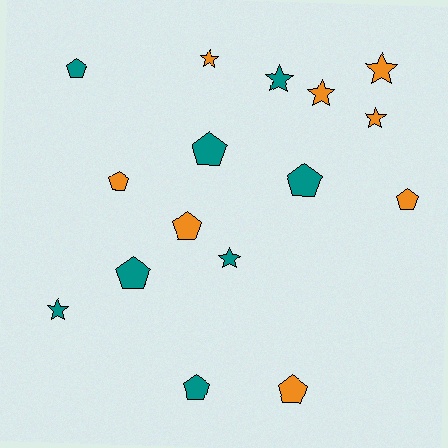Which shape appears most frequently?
Pentagon, with 9 objects.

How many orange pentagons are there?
There are 4 orange pentagons.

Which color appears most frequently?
Orange, with 8 objects.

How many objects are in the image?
There are 16 objects.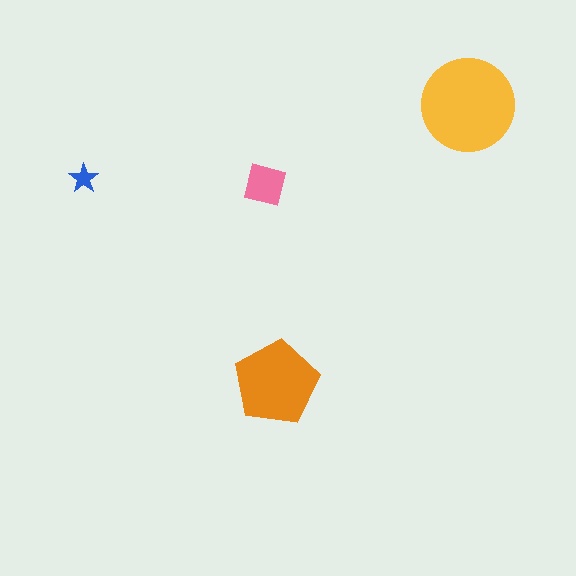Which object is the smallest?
The blue star.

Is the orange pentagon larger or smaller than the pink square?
Larger.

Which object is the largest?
The yellow circle.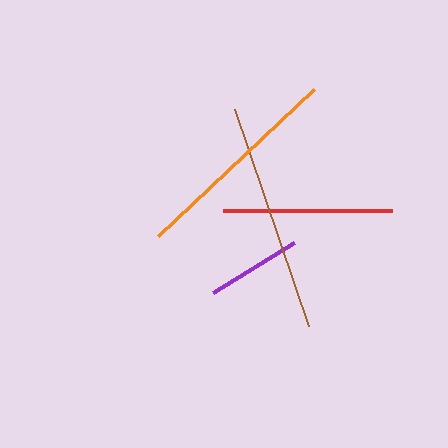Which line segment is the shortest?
The purple line is the shortest at approximately 95 pixels.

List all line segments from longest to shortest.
From longest to shortest: brown, orange, red, purple.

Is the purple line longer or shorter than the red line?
The red line is longer than the purple line.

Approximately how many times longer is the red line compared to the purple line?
The red line is approximately 1.8 times the length of the purple line.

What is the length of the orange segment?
The orange segment is approximately 215 pixels long.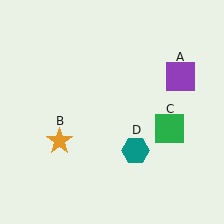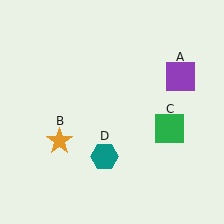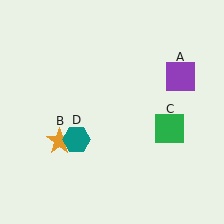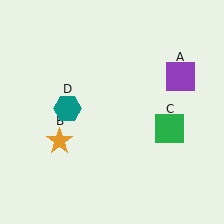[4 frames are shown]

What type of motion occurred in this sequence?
The teal hexagon (object D) rotated clockwise around the center of the scene.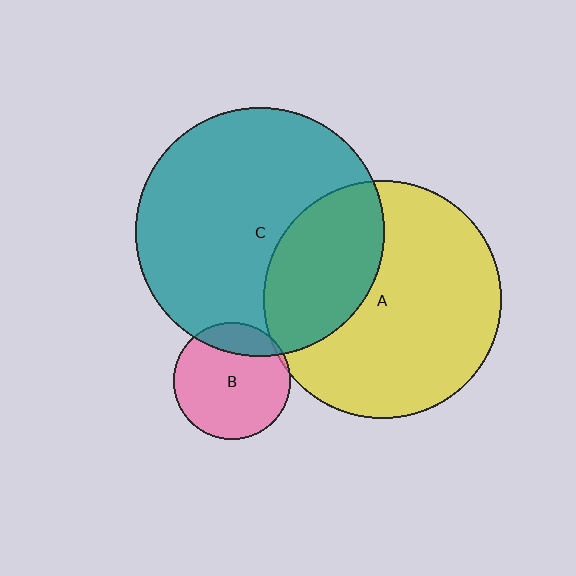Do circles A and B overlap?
Yes.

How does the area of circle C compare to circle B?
Approximately 4.5 times.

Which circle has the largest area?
Circle C (teal).